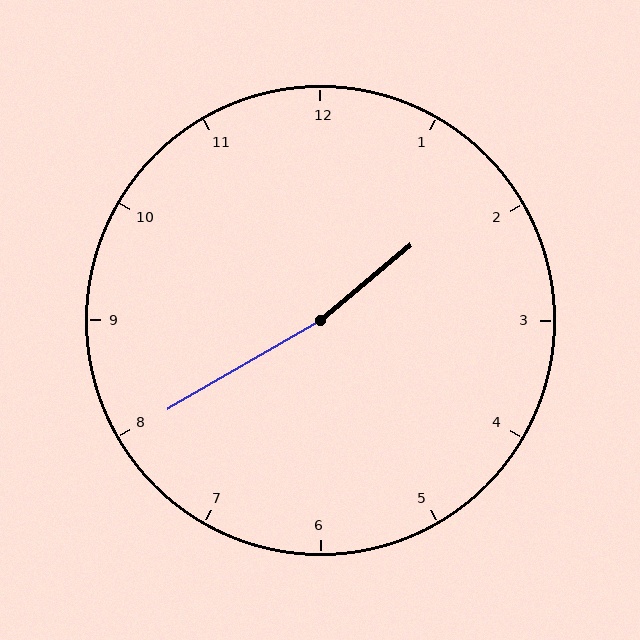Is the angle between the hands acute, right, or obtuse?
It is obtuse.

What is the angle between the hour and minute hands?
Approximately 170 degrees.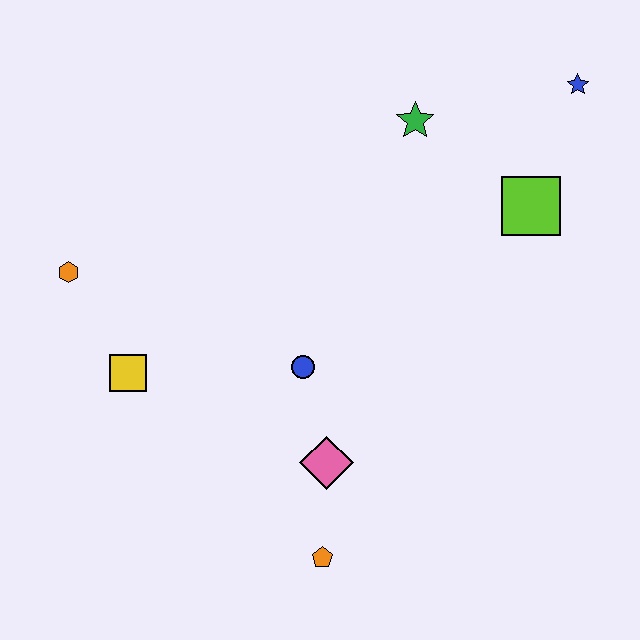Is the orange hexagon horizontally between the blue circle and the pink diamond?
No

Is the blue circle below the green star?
Yes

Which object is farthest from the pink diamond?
The blue star is farthest from the pink diamond.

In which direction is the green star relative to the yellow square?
The green star is to the right of the yellow square.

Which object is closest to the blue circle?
The pink diamond is closest to the blue circle.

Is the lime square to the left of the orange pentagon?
No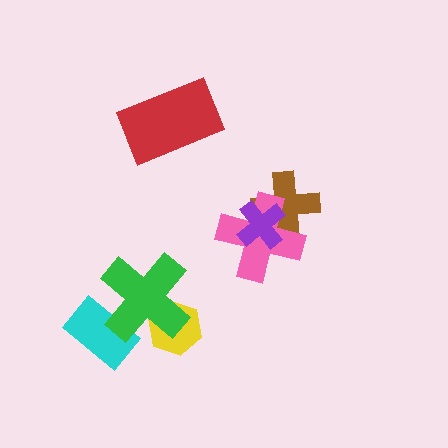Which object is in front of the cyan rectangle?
The green cross is in front of the cyan rectangle.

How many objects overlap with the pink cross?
2 objects overlap with the pink cross.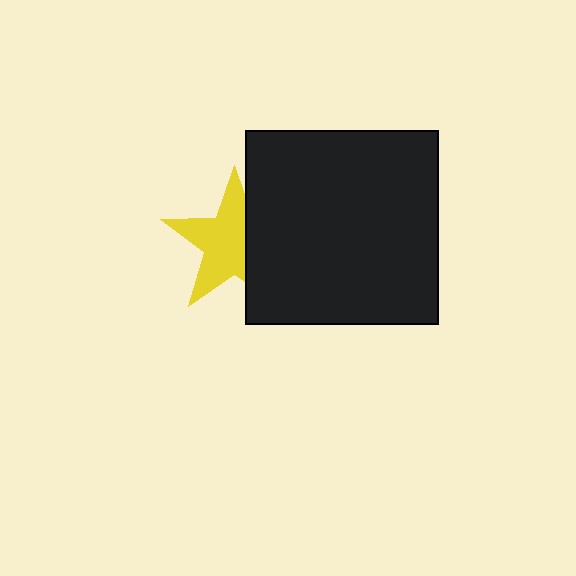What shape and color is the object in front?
The object in front is a black square.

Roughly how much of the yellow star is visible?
About half of it is visible (roughly 65%).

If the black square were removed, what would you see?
You would see the complete yellow star.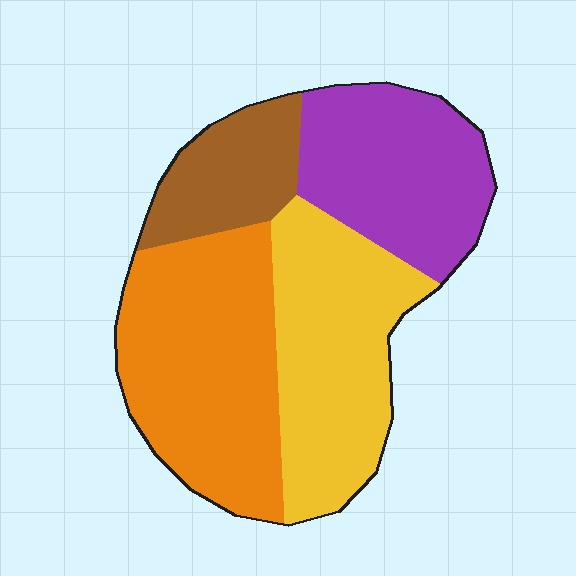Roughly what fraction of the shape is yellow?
Yellow covers 29% of the shape.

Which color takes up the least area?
Brown, at roughly 15%.